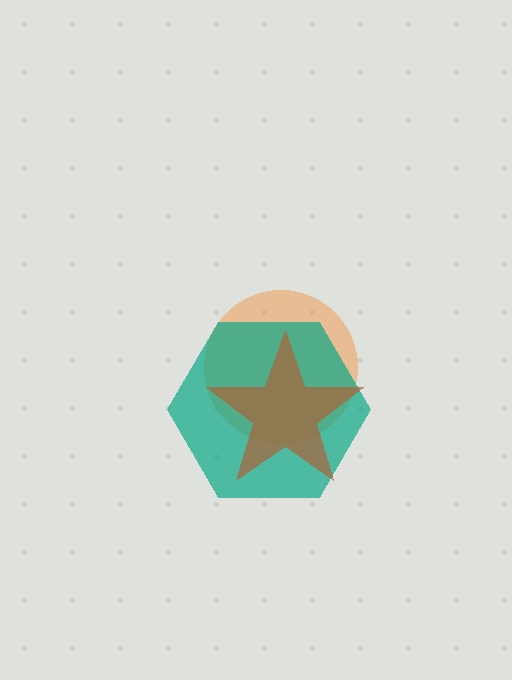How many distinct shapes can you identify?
There are 3 distinct shapes: an orange circle, a teal hexagon, a brown star.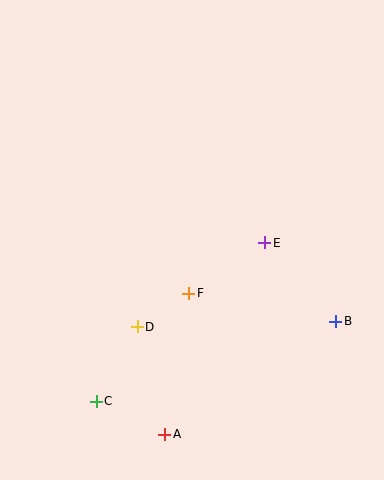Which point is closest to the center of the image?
Point F at (189, 293) is closest to the center.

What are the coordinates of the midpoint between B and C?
The midpoint between B and C is at (216, 361).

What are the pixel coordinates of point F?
Point F is at (189, 293).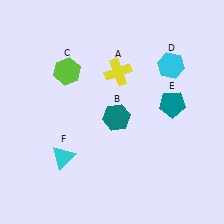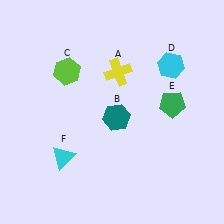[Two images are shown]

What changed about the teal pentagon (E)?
In Image 1, E is teal. In Image 2, it changed to green.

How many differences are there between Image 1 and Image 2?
There is 1 difference between the two images.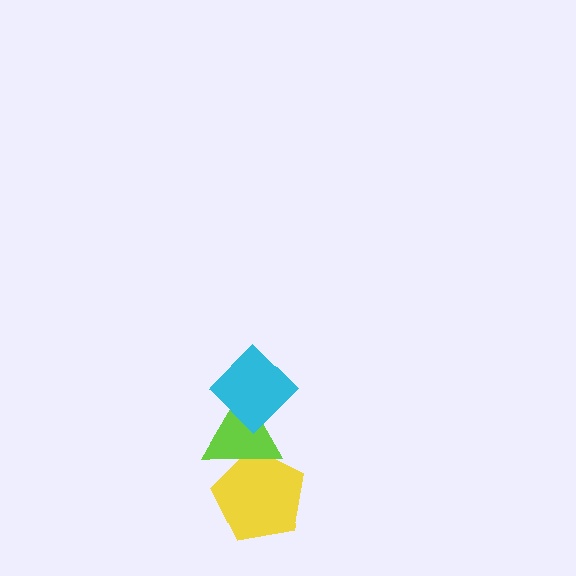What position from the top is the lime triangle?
The lime triangle is 2nd from the top.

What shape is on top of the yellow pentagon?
The lime triangle is on top of the yellow pentagon.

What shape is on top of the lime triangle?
The cyan diamond is on top of the lime triangle.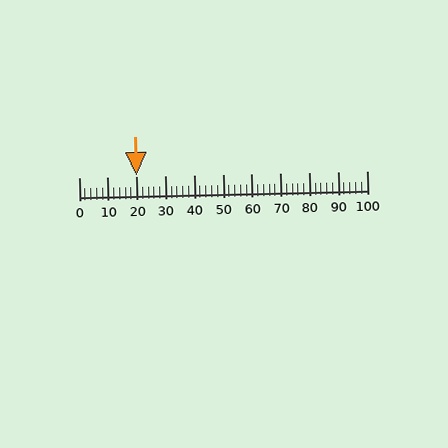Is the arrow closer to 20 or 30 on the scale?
The arrow is closer to 20.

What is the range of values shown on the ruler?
The ruler shows values from 0 to 100.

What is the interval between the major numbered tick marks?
The major tick marks are spaced 10 units apart.